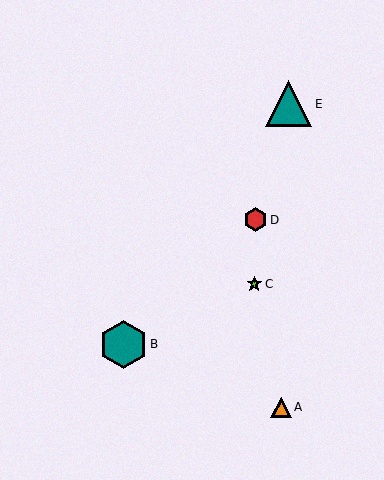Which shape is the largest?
The teal hexagon (labeled B) is the largest.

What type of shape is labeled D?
Shape D is a red hexagon.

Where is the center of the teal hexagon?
The center of the teal hexagon is at (123, 344).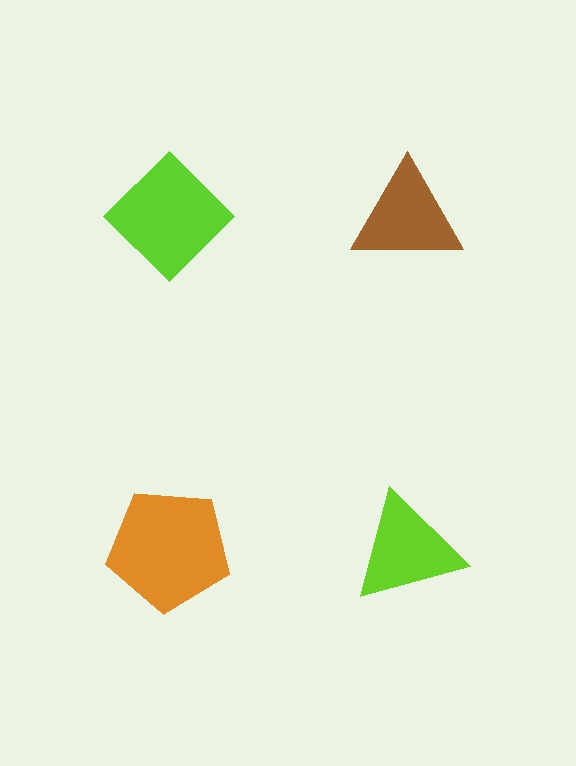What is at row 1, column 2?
A brown triangle.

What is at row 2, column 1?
An orange pentagon.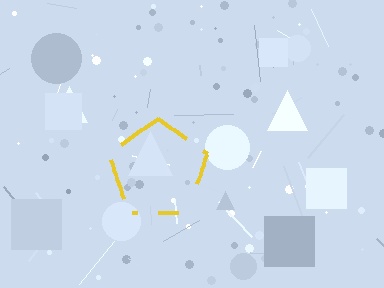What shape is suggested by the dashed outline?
The dashed outline suggests a pentagon.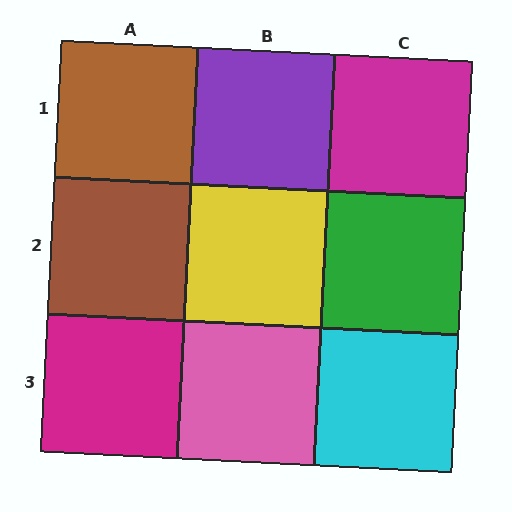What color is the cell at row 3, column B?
Pink.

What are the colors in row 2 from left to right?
Brown, yellow, green.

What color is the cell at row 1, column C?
Magenta.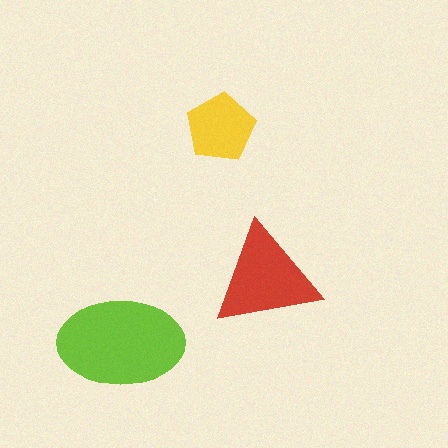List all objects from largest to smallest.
The lime ellipse, the red triangle, the yellow pentagon.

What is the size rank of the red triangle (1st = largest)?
2nd.